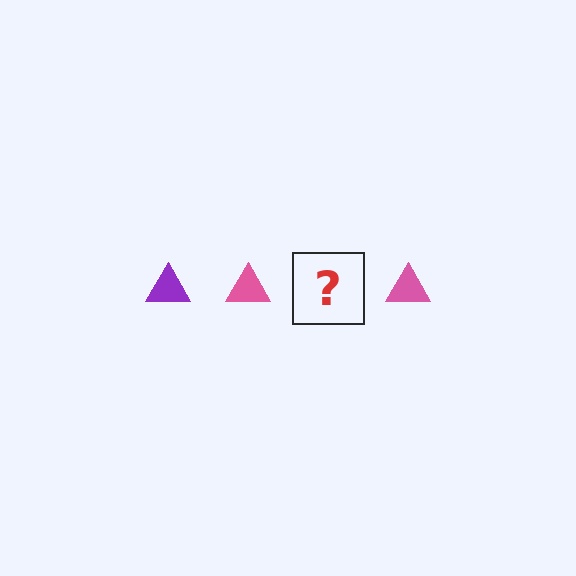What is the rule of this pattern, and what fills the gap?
The rule is that the pattern cycles through purple, pink triangles. The gap should be filled with a purple triangle.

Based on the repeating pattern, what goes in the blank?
The blank should be a purple triangle.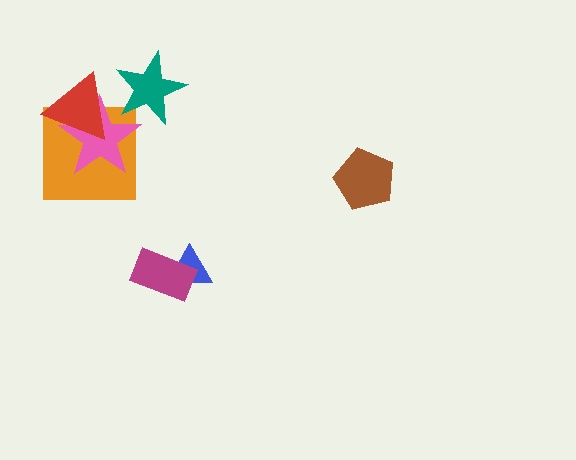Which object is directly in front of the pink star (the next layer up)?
The teal star is directly in front of the pink star.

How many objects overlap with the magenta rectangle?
1 object overlaps with the magenta rectangle.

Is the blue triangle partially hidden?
Yes, it is partially covered by another shape.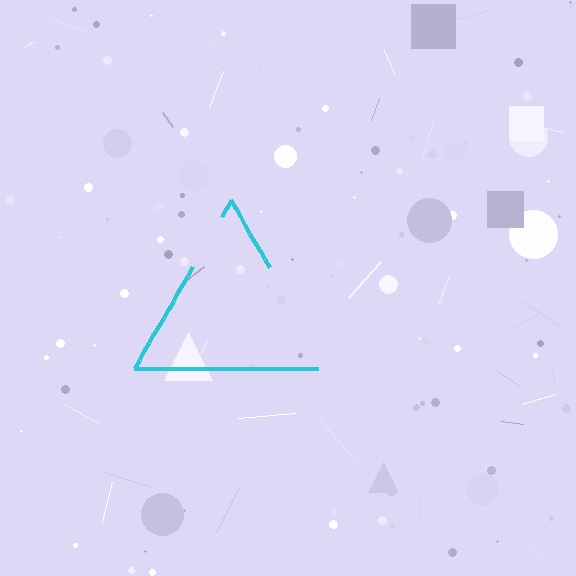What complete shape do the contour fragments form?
The contour fragments form a triangle.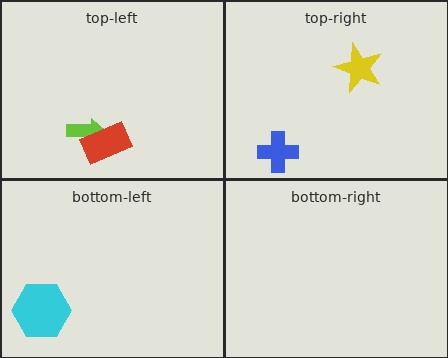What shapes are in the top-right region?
The yellow star, the blue cross.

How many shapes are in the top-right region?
2.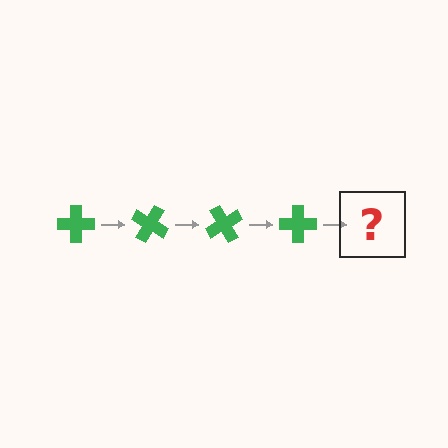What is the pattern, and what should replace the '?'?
The pattern is that the cross rotates 30 degrees each step. The '?' should be a green cross rotated 120 degrees.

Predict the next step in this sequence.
The next step is a green cross rotated 120 degrees.